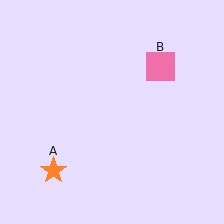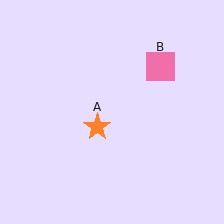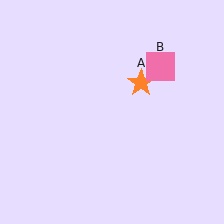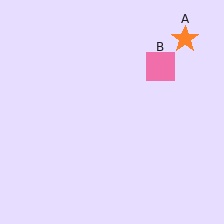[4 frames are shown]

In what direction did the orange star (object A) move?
The orange star (object A) moved up and to the right.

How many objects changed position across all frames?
1 object changed position: orange star (object A).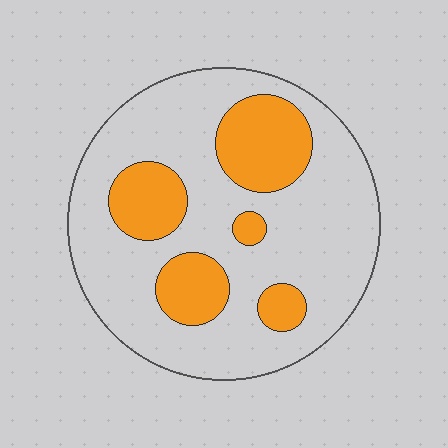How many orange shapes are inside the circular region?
5.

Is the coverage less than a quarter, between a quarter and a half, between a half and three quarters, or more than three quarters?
Between a quarter and a half.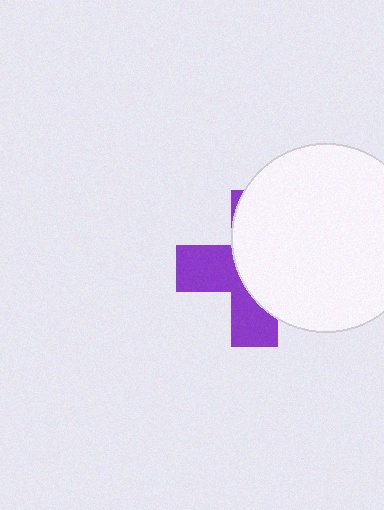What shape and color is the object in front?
The object in front is a white circle.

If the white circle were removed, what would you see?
You would see the complete purple cross.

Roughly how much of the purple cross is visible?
A small part of it is visible (roughly 42%).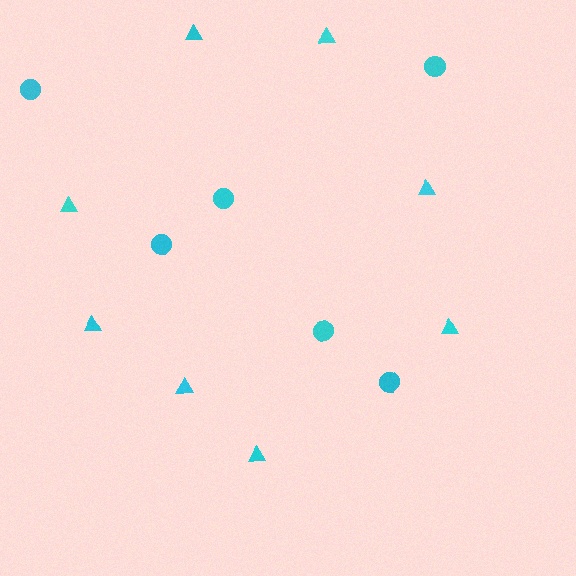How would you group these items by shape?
There are 2 groups: one group of triangles (8) and one group of circles (6).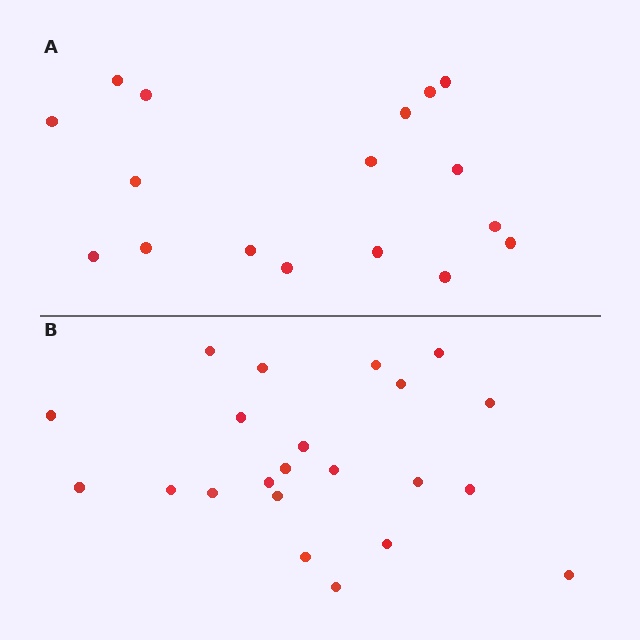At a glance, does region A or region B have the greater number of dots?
Region B (the bottom region) has more dots.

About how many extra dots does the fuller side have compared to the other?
Region B has about 5 more dots than region A.